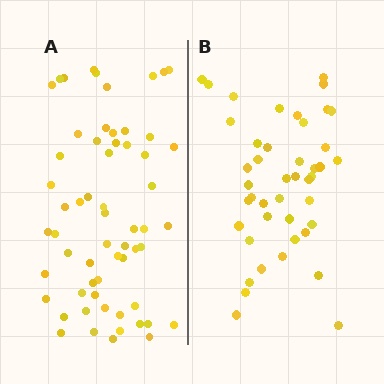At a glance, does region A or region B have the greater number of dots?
Region A (the left region) has more dots.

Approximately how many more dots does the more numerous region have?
Region A has approximately 15 more dots than region B.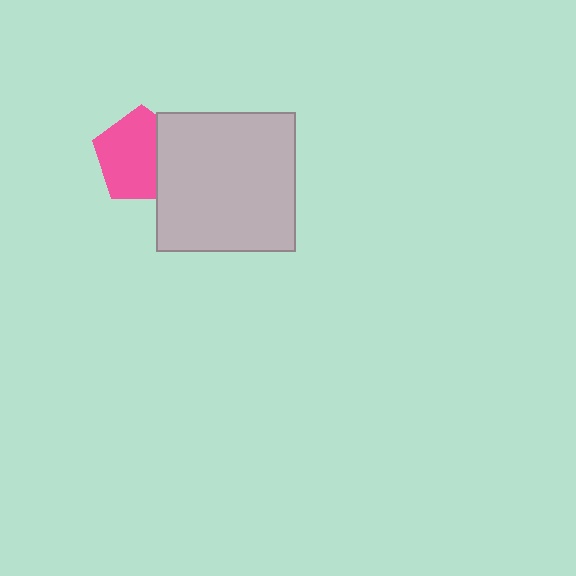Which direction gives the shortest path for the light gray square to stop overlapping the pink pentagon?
Moving right gives the shortest separation.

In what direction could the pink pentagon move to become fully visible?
The pink pentagon could move left. That would shift it out from behind the light gray square entirely.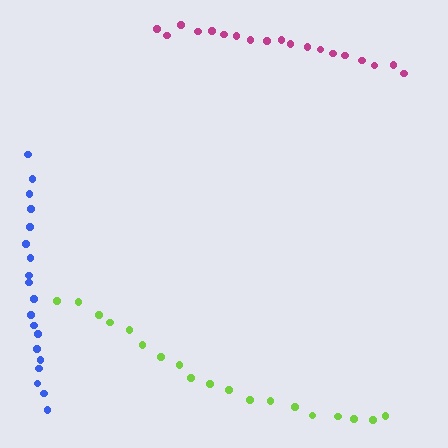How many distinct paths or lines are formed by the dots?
There are 3 distinct paths.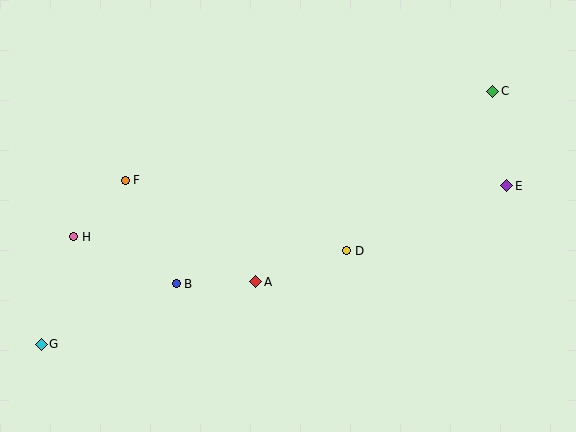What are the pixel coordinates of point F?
Point F is at (125, 180).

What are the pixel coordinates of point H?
Point H is at (74, 237).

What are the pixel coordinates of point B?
Point B is at (176, 284).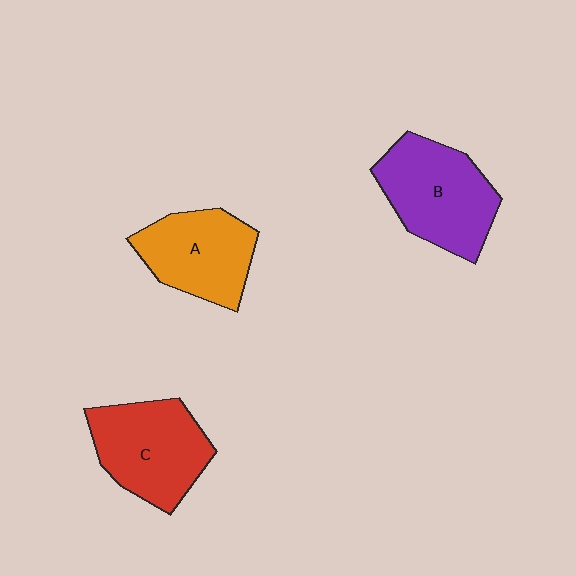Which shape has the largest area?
Shape B (purple).